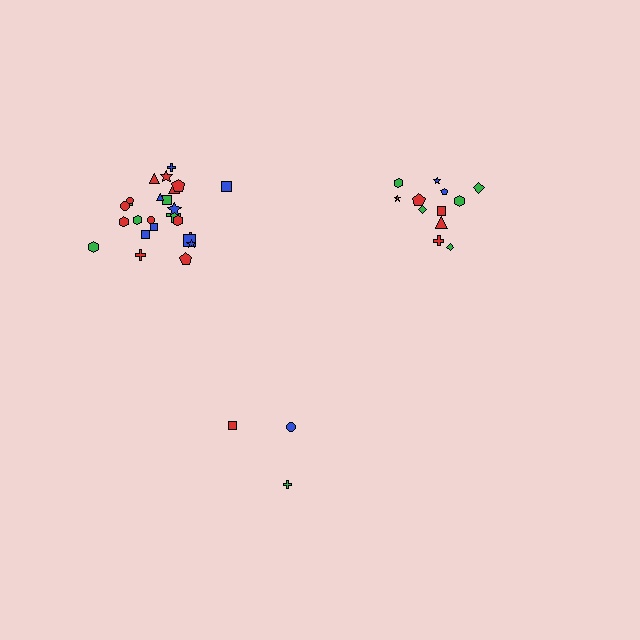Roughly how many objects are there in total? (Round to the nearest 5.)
Roughly 40 objects in total.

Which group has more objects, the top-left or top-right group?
The top-left group.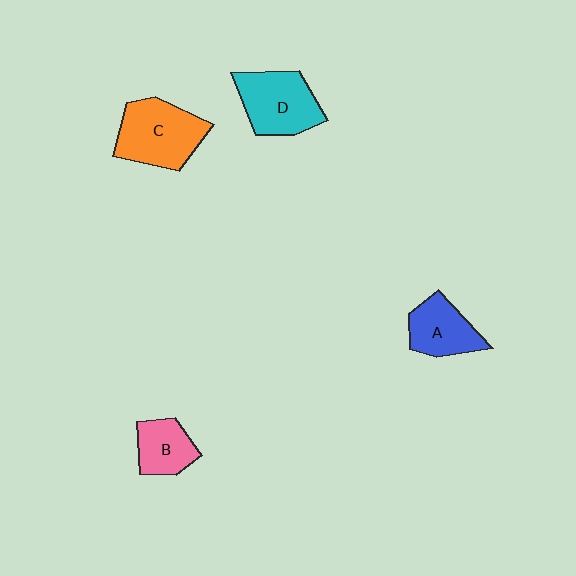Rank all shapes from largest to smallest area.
From largest to smallest: C (orange), D (cyan), A (blue), B (pink).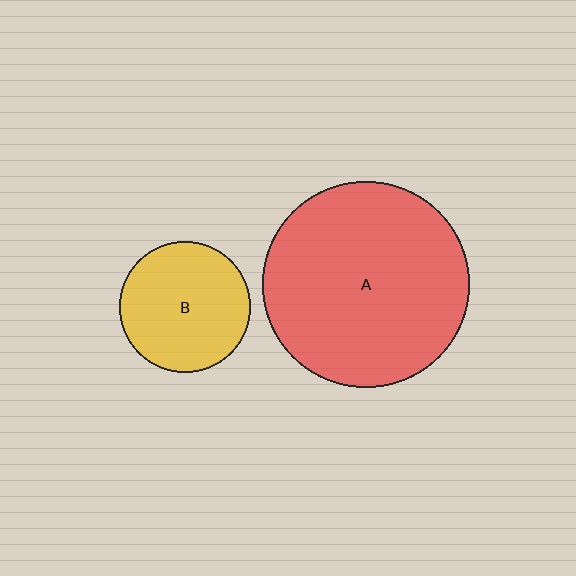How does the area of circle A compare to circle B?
Approximately 2.5 times.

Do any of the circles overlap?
No, none of the circles overlap.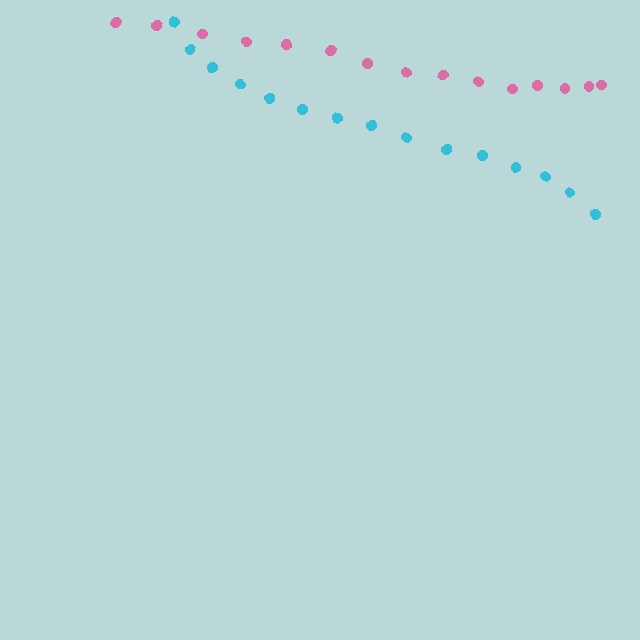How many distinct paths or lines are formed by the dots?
There are 2 distinct paths.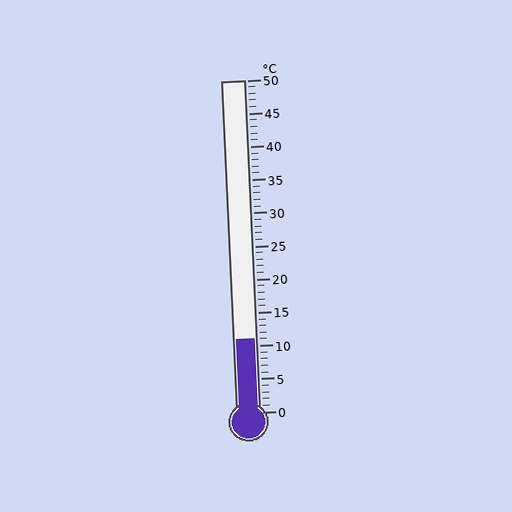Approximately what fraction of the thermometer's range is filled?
The thermometer is filled to approximately 20% of its range.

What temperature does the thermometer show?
The thermometer shows approximately 11°C.